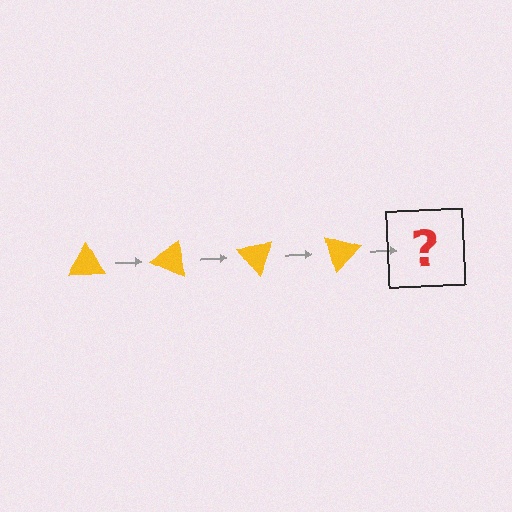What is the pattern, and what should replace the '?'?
The pattern is that the triangle rotates 25 degrees each step. The '?' should be a yellow triangle rotated 100 degrees.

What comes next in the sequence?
The next element should be a yellow triangle rotated 100 degrees.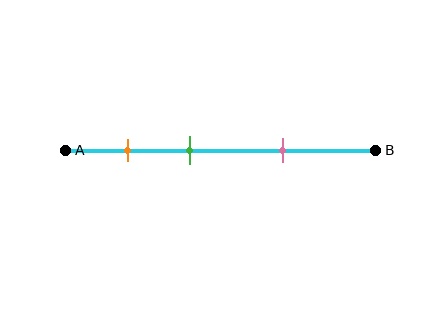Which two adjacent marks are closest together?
The orange and green marks are the closest adjacent pair.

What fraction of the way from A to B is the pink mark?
The pink mark is approximately 70% (0.7) of the way from A to B.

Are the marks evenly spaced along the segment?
Yes, the marks are approximately evenly spaced.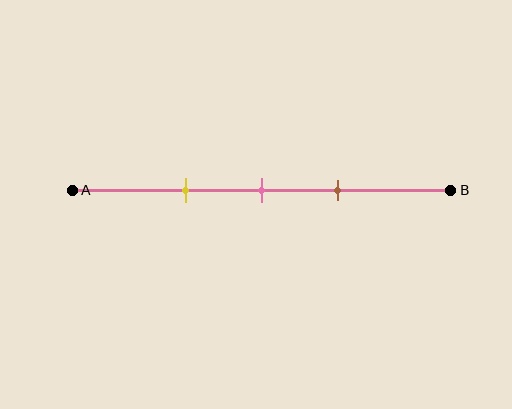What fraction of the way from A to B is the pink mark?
The pink mark is approximately 50% (0.5) of the way from A to B.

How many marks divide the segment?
There are 3 marks dividing the segment.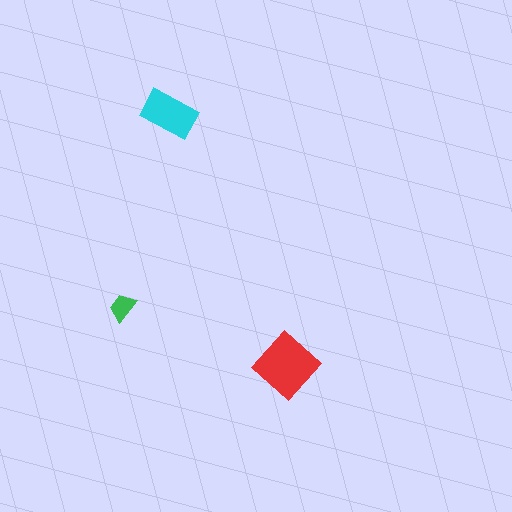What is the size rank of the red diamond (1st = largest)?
1st.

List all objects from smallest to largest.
The green trapezoid, the cyan rectangle, the red diamond.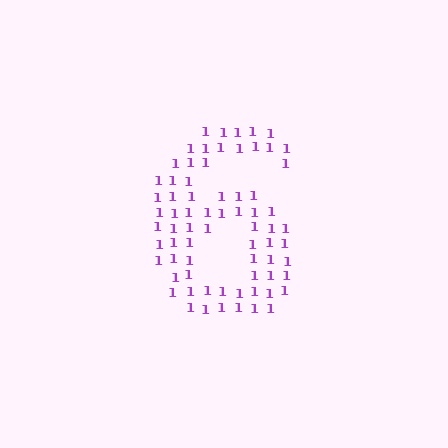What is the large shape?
The large shape is the digit 6.